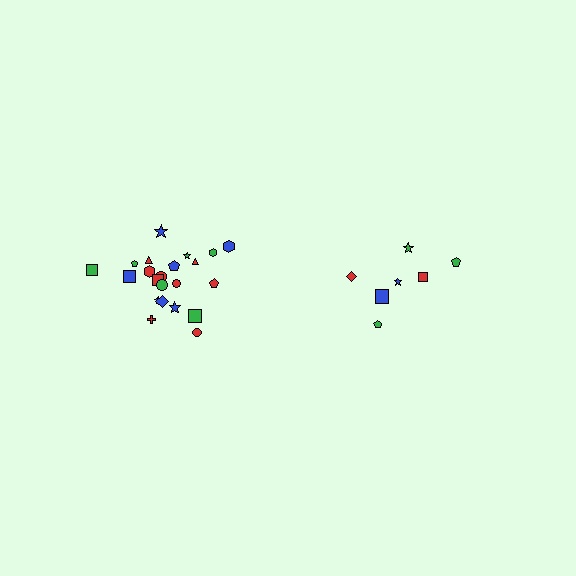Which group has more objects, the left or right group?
The left group.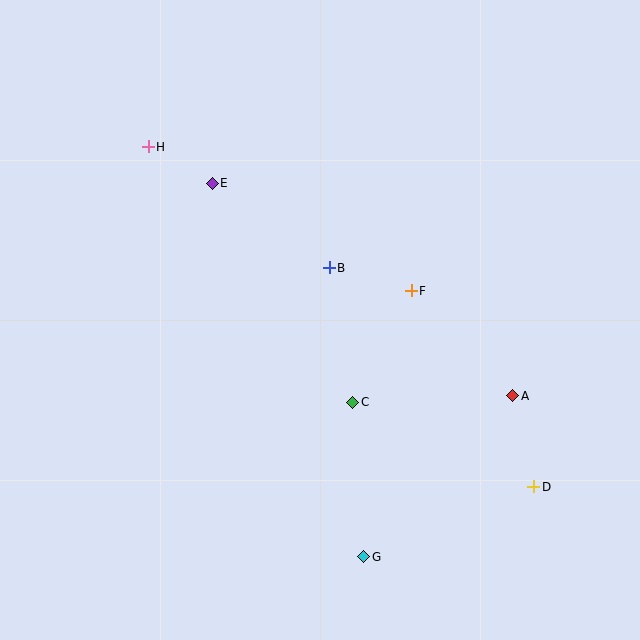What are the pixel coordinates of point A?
Point A is at (512, 396).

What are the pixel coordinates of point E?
Point E is at (212, 183).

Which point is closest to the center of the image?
Point B at (329, 268) is closest to the center.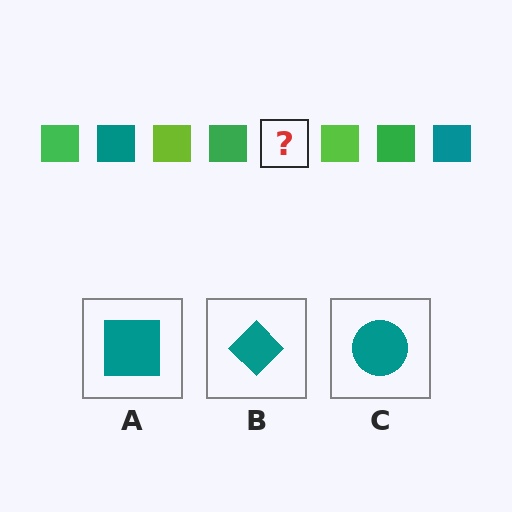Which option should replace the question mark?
Option A.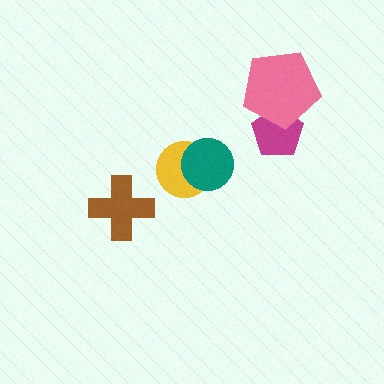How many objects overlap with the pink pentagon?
1 object overlaps with the pink pentagon.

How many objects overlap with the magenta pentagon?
1 object overlaps with the magenta pentagon.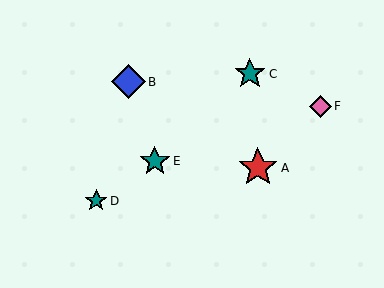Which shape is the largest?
The red star (labeled A) is the largest.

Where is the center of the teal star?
The center of the teal star is at (250, 74).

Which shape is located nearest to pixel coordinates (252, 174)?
The red star (labeled A) at (258, 168) is nearest to that location.